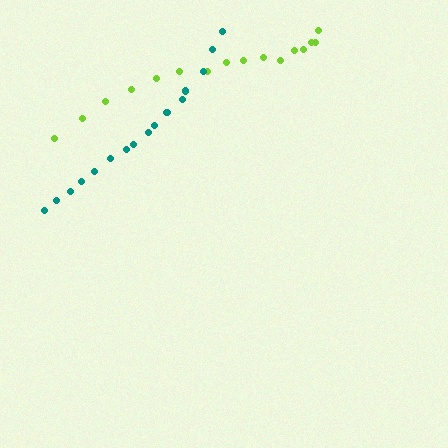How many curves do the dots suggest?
There are 2 distinct paths.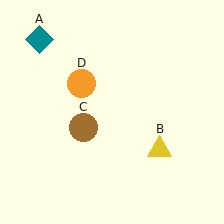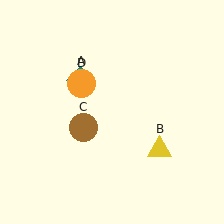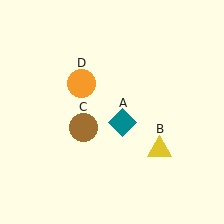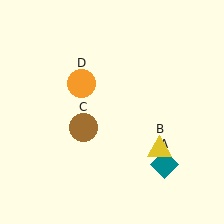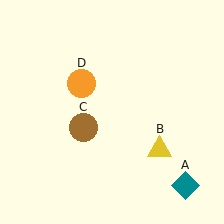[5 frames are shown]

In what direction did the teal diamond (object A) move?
The teal diamond (object A) moved down and to the right.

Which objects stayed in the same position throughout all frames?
Yellow triangle (object B) and brown circle (object C) and orange circle (object D) remained stationary.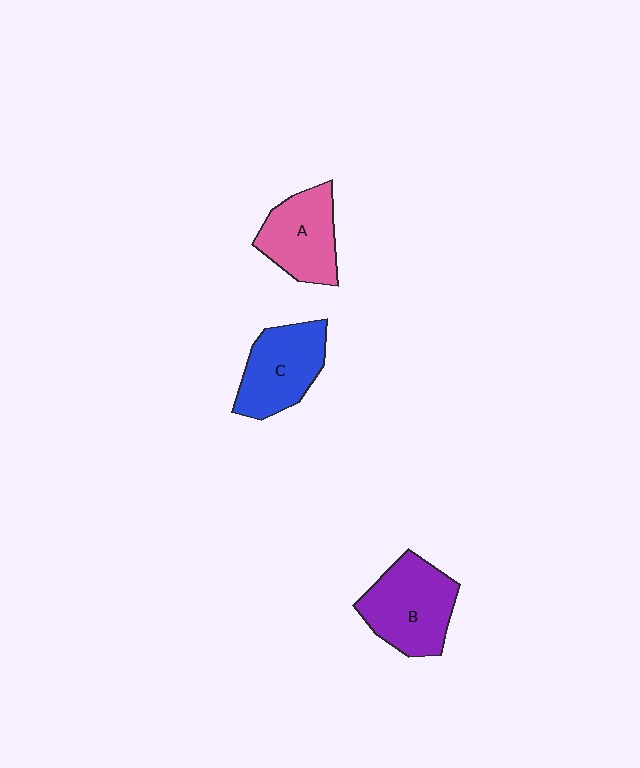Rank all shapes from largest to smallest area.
From largest to smallest: B (purple), C (blue), A (pink).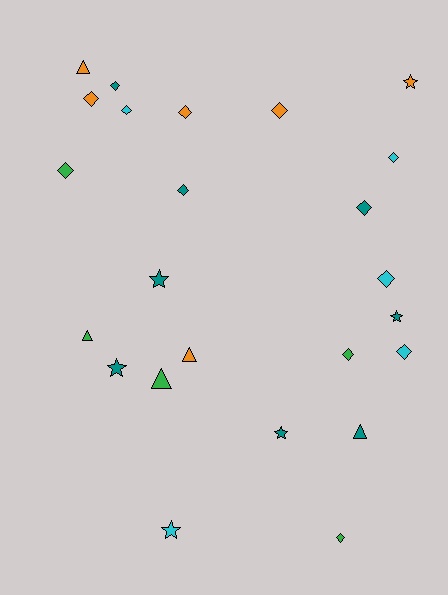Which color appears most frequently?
Teal, with 8 objects.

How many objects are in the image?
There are 24 objects.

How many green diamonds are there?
There are 3 green diamonds.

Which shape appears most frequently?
Diamond, with 13 objects.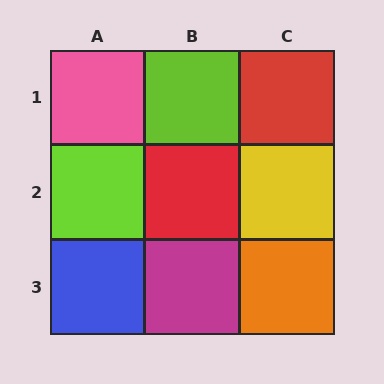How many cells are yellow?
1 cell is yellow.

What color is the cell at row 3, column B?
Magenta.